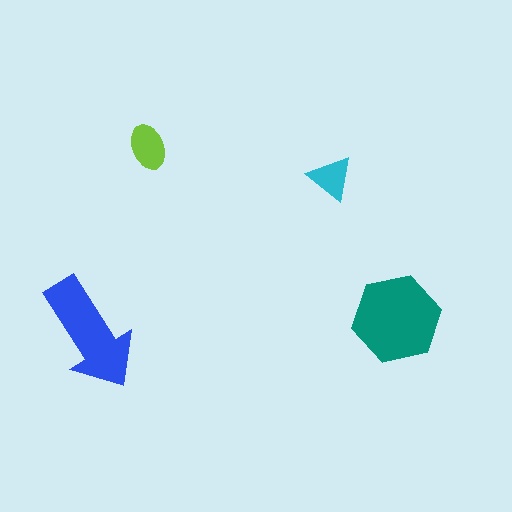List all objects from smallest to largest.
The cyan triangle, the lime ellipse, the blue arrow, the teal hexagon.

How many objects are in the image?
There are 4 objects in the image.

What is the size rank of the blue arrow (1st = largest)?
2nd.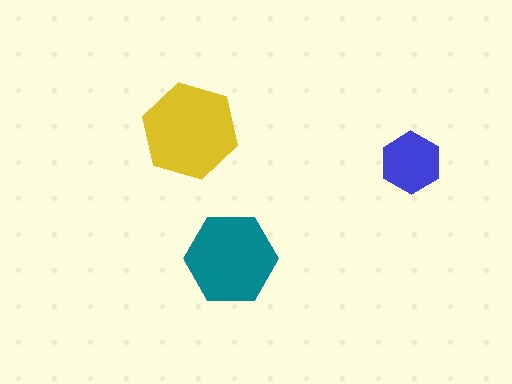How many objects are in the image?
There are 3 objects in the image.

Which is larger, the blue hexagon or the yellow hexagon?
The yellow one.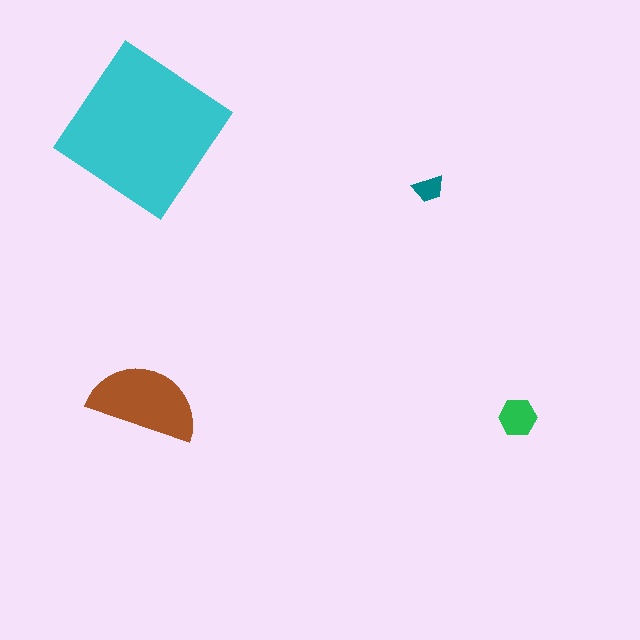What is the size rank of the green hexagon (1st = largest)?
3rd.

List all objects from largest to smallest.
The cyan diamond, the brown semicircle, the green hexagon, the teal trapezoid.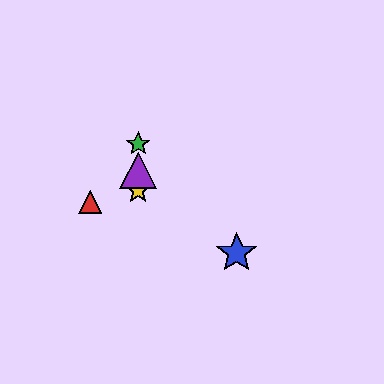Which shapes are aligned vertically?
The green star, the yellow star, the purple triangle are aligned vertically.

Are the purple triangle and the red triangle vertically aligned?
No, the purple triangle is at x≈138 and the red triangle is at x≈90.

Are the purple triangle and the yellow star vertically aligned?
Yes, both are at x≈138.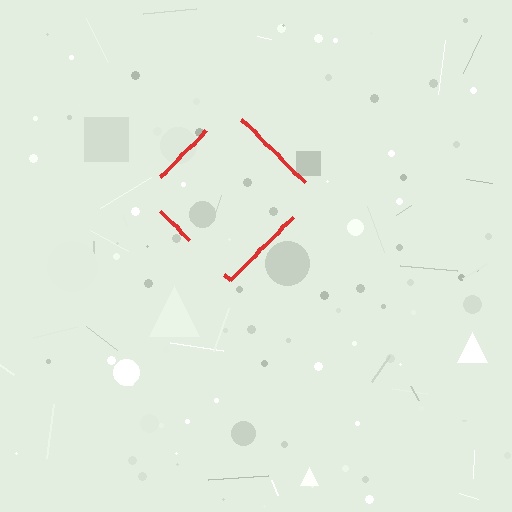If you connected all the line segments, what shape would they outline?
They would outline a diamond.